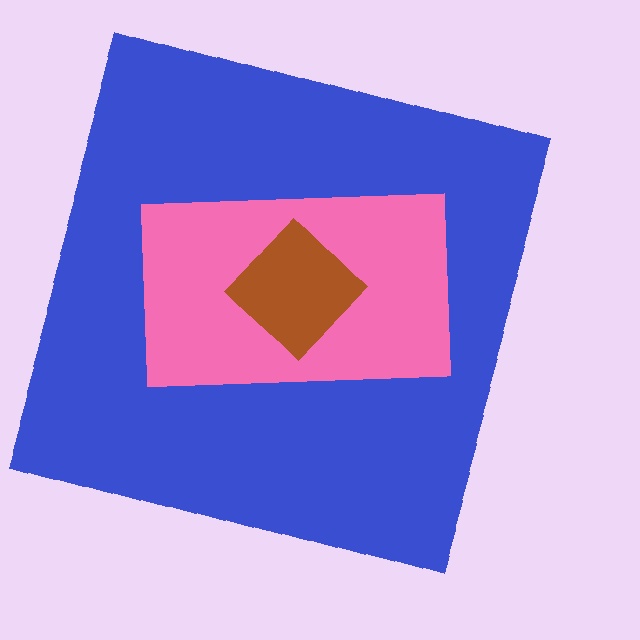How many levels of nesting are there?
3.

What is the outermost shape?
The blue square.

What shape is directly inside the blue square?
The pink rectangle.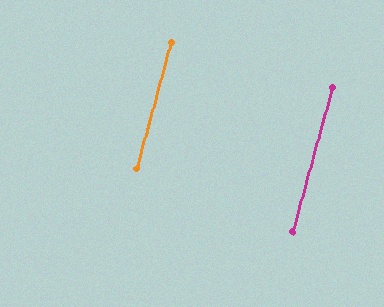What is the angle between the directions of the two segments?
Approximately 1 degree.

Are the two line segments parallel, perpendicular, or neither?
Parallel — their directions differ by only 0.7°.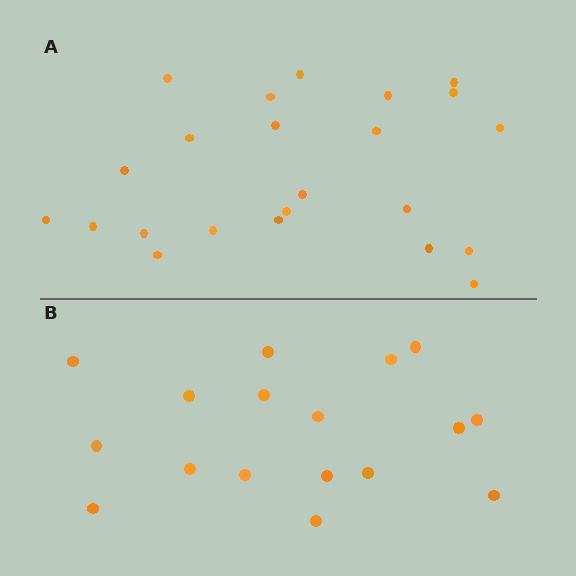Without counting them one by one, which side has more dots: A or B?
Region A (the top region) has more dots.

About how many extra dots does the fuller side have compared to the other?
Region A has about 6 more dots than region B.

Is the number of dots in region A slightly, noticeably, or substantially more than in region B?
Region A has noticeably more, but not dramatically so. The ratio is roughly 1.4 to 1.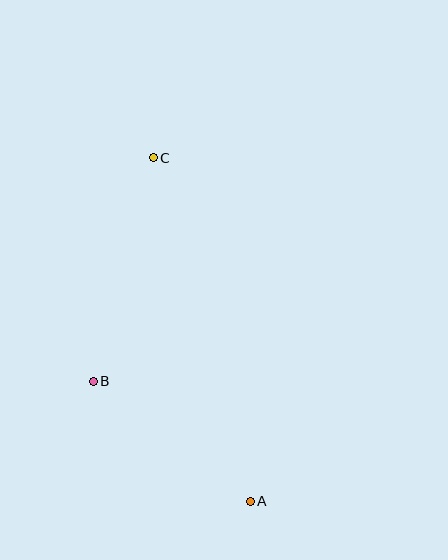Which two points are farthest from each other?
Points A and C are farthest from each other.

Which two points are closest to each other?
Points A and B are closest to each other.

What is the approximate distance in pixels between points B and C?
The distance between B and C is approximately 232 pixels.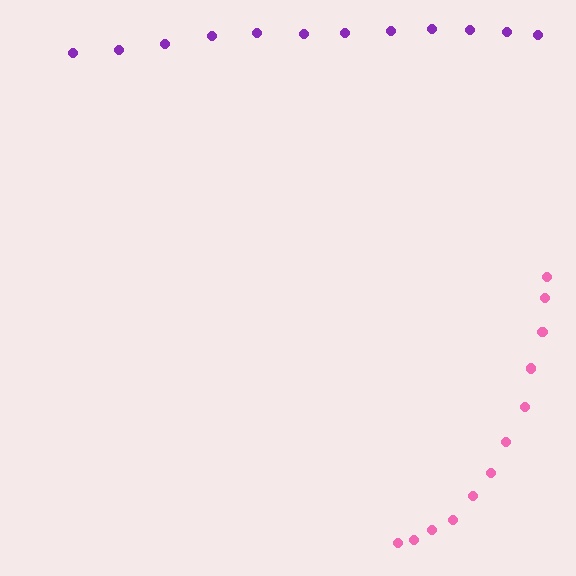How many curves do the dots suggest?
There are 2 distinct paths.